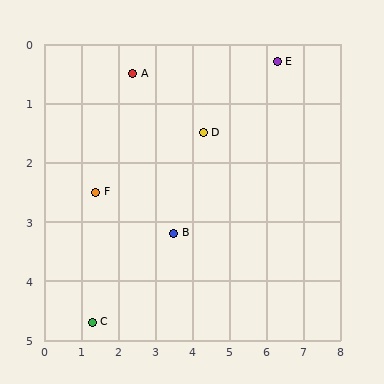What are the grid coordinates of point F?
Point F is at approximately (1.4, 2.5).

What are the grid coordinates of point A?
Point A is at approximately (2.4, 0.5).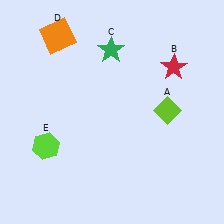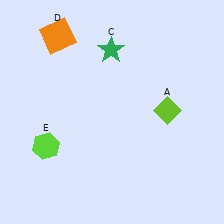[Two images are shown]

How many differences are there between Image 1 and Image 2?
There is 1 difference between the two images.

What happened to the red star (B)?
The red star (B) was removed in Image 2. It was in the top-right area of Image 1.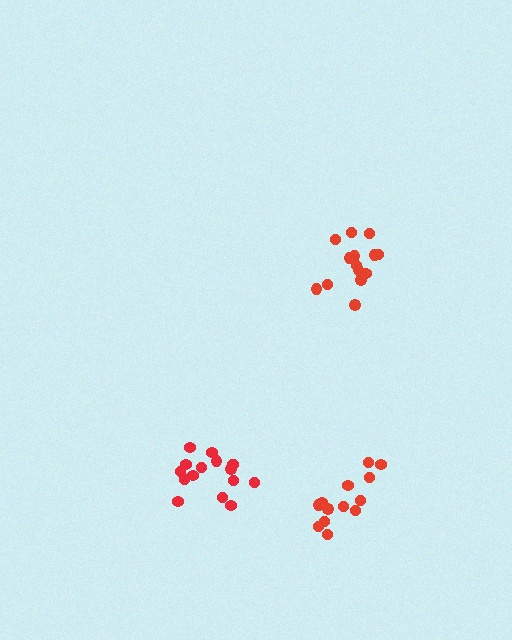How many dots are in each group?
Group 1: 16 dots, Group 2: 14 dots, Group 3: 13 dots (43 total).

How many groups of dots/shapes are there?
There are 3 groups.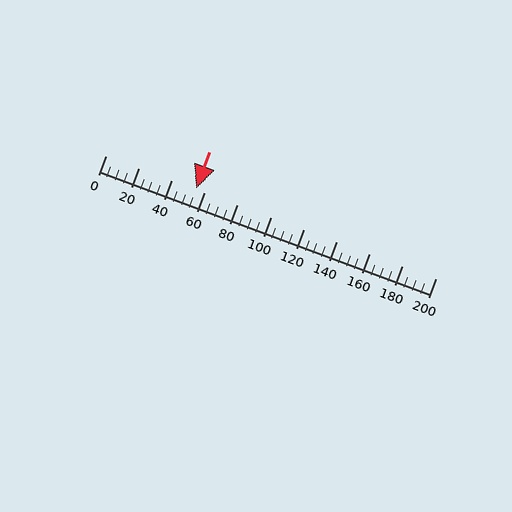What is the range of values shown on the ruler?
The ruler shows values from 0 to 200.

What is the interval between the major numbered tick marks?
The major tick marks are spaced 20 units apart.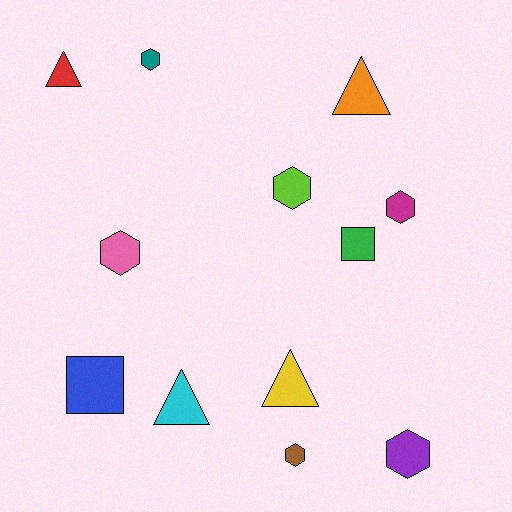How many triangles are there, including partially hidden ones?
There are 4 triangles.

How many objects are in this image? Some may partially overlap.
There are 12 objects.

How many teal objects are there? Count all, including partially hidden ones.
There is 1 teal object.